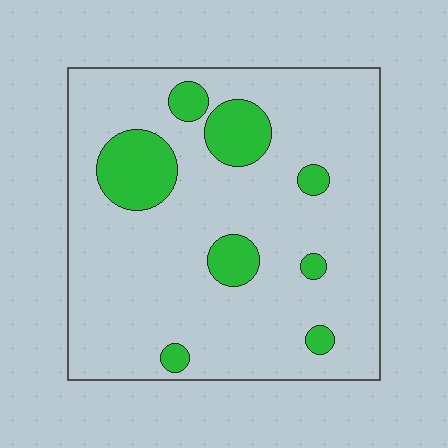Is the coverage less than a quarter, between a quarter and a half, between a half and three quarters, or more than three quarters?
Less than a quarter.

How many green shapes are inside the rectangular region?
8.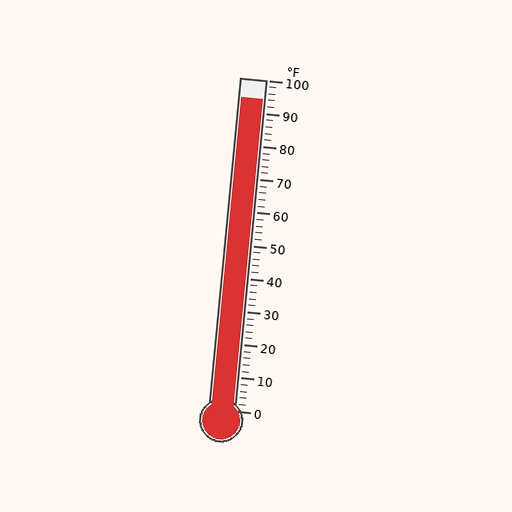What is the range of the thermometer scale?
The thermometer scale ranges from 0°F to 100°F.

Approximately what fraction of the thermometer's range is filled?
The thermometer is filled to approximately 95% of its range.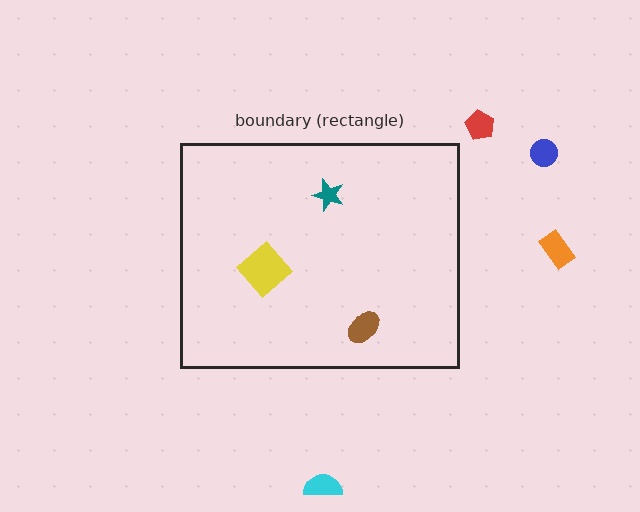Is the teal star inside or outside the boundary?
Inside.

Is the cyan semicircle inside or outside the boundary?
Outside.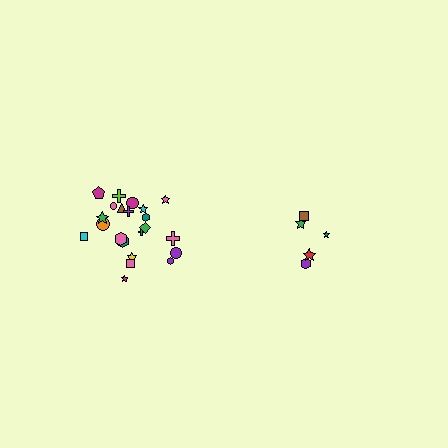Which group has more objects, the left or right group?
The left group.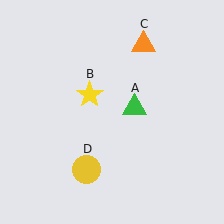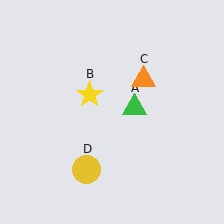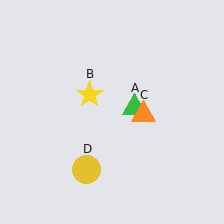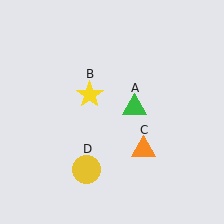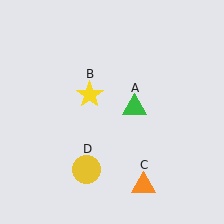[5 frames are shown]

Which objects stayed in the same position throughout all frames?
Green triangle (object A) and yellow star (object B) and yellow circle (object D) remained stationary.